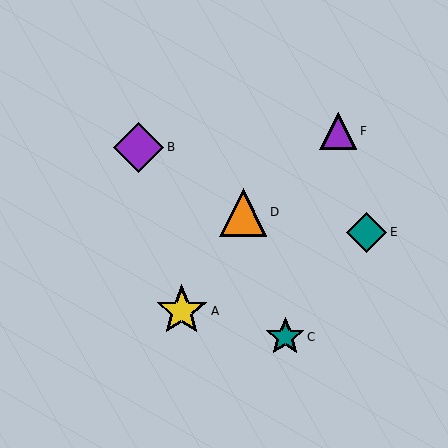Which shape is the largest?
The yellow star (labeled A) is the largest.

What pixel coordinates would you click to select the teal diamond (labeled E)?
Click at (366, 232) to select the teal diamond E.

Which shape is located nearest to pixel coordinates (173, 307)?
The yellow star (labeled A) at (182, 311) is nearest to that location.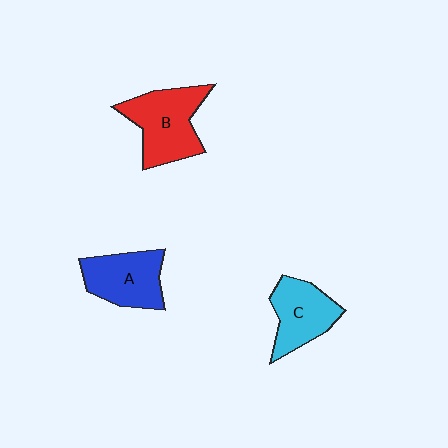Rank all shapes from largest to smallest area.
From largest to smallest: B (red), A (blue), C (cyan).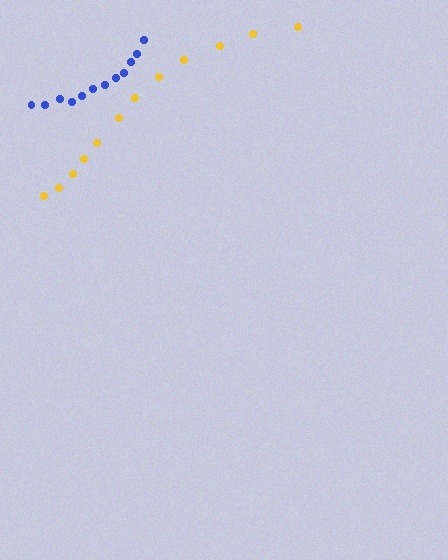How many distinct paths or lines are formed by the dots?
There are 2 distinct paths.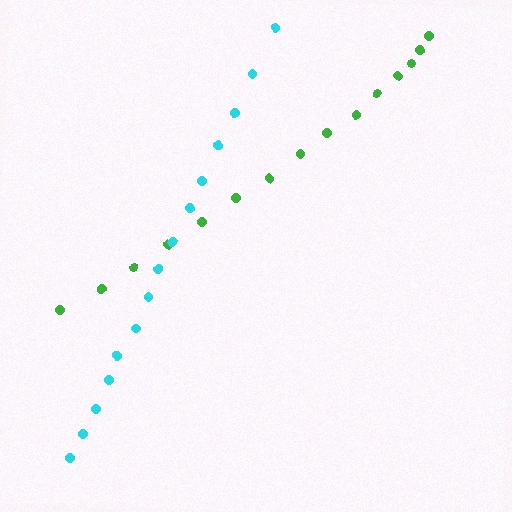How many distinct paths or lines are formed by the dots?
There are 2 distinct paths.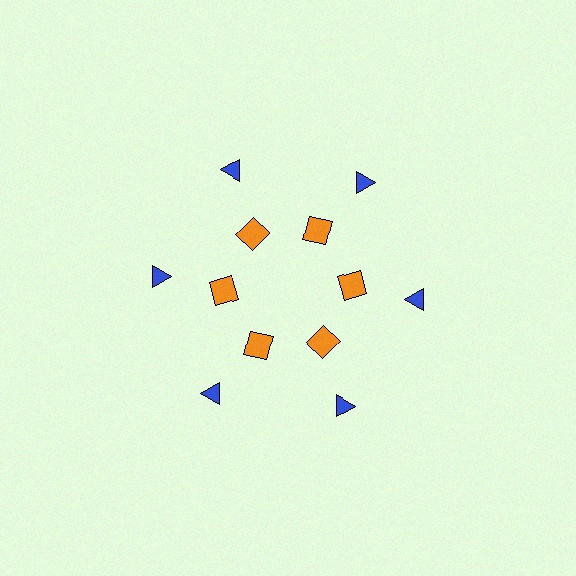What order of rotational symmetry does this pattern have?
This pattern has 6-fold rotational symmetry.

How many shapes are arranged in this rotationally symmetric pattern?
There are 12 shapes, arranged in 6 groups of 2.